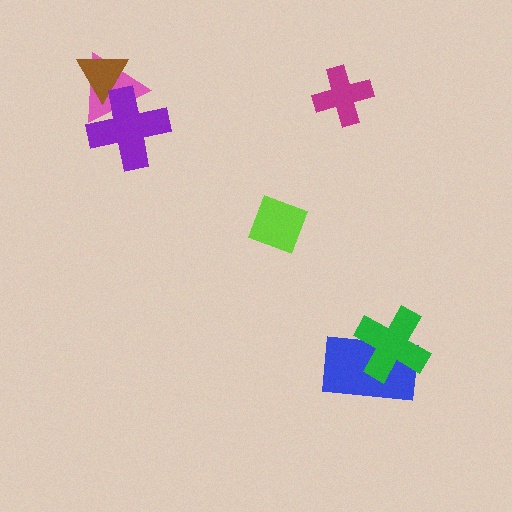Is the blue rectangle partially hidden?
Yes, it is partially covered by another shape.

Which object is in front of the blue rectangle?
The green cross is in front of the blue rectangle.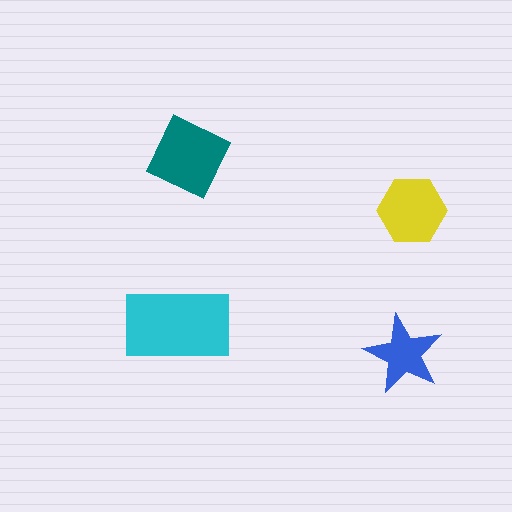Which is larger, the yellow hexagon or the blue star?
The yellow hexagon.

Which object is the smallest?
The blue star.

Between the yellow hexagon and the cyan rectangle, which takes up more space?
The cyan rectangle.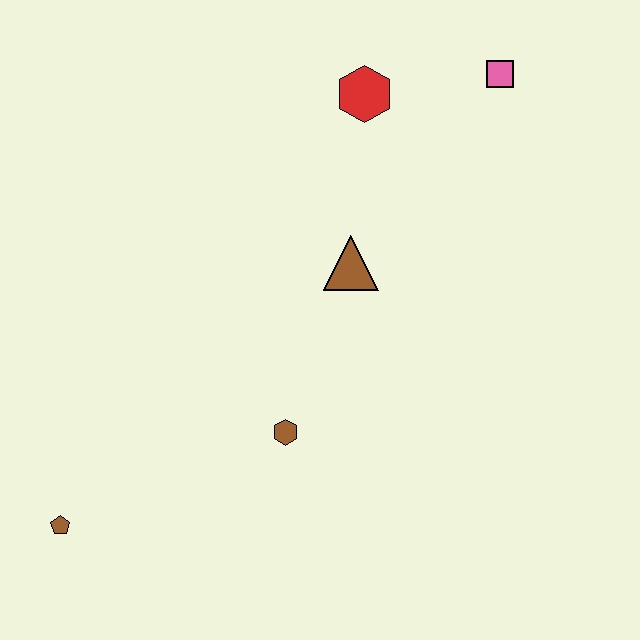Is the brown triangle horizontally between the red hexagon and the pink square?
No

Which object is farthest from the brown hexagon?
The pink square is farthest from the brown hexagon.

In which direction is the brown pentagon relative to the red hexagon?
The brown pentagon is below the red hexagon.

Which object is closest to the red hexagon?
The pink square is closest to the red hexagon.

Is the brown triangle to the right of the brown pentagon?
Yes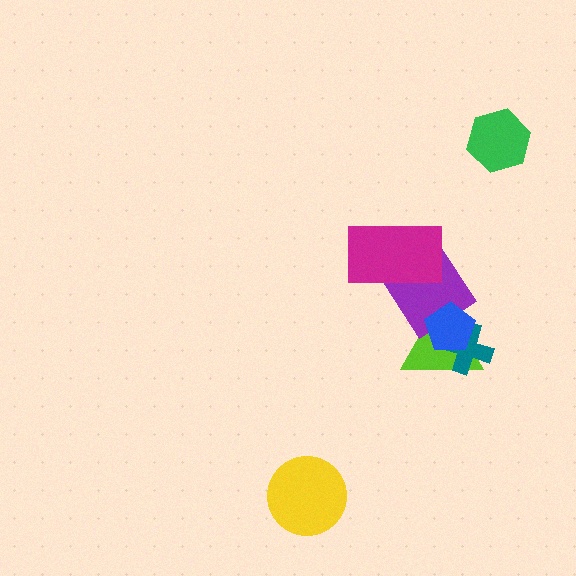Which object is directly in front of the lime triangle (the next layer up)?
The teal cross is directly in front of the lime triangle.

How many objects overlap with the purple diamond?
3 objects overlap with the purple diamond.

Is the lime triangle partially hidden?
Yes, it is partially covered by another shape.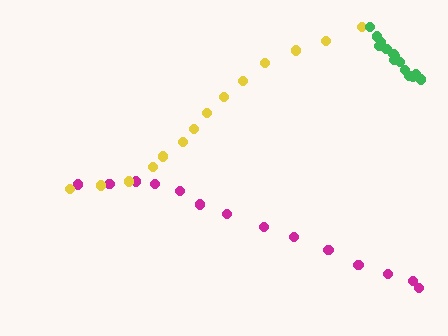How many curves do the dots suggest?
There are 3 distinct paths.